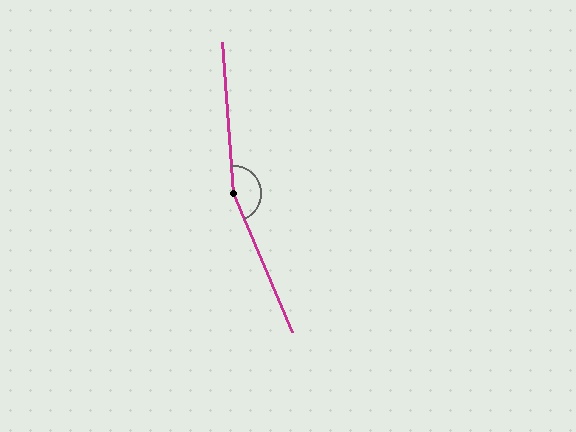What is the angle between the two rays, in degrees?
Approximately 161 degrees.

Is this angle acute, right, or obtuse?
It is obtuse.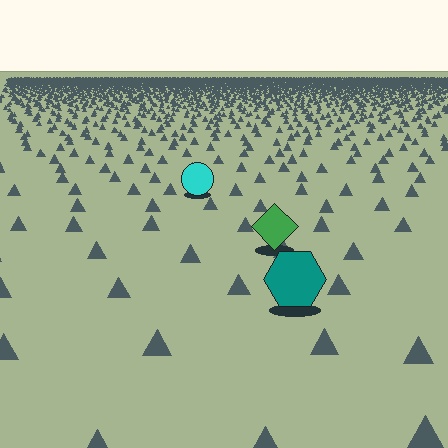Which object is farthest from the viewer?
The cyan circle is farthest from the viewer. It appears smaller and the ground texture around it is denser.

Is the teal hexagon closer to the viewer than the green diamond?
Yes. The teal hexagon is closer — you can tell from the texture gradient: the ground texture is coarser near it.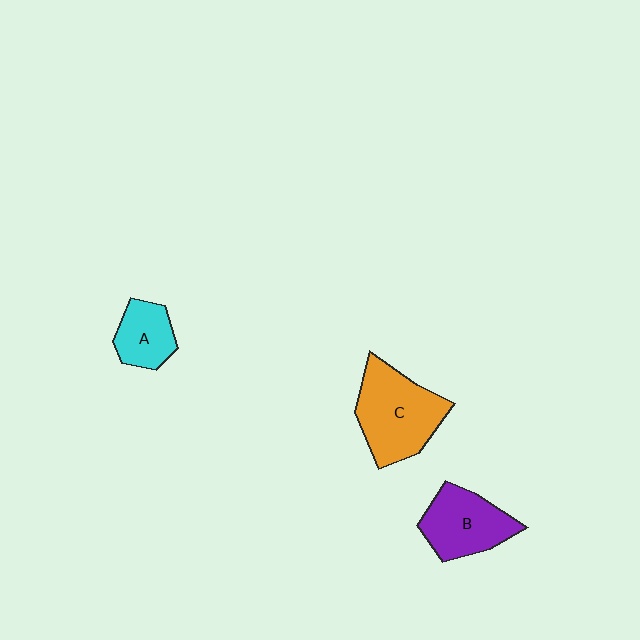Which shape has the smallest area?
Shape A (cyan).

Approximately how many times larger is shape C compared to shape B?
Approximately 1.3 times.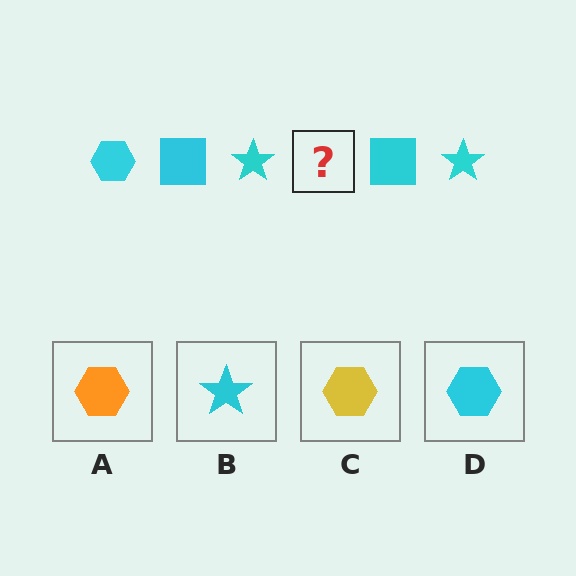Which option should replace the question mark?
Option D.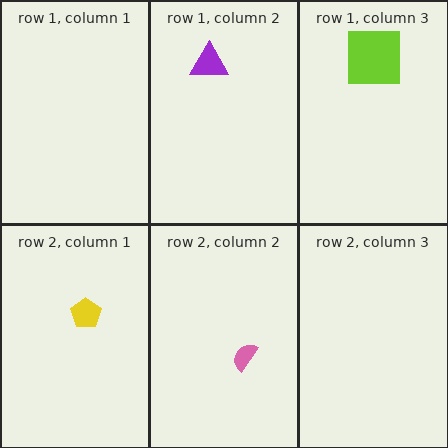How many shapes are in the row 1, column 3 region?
1.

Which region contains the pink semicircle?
The row 2, column 2 region.